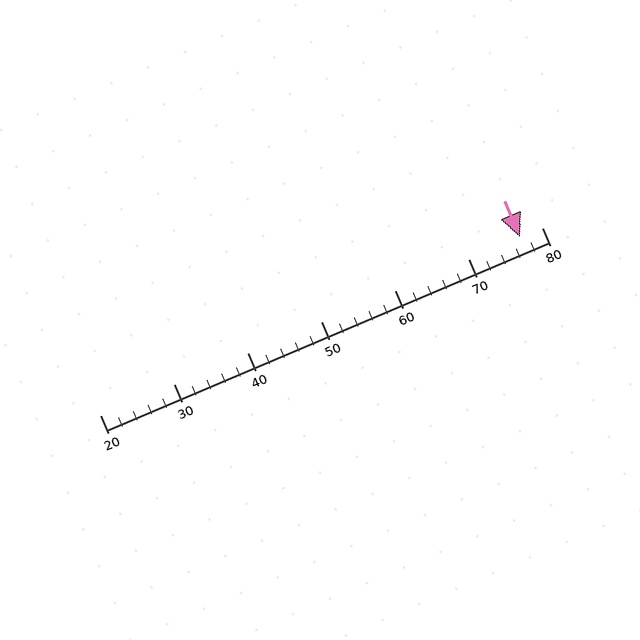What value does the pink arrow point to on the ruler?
The pink arrow points to approximately 77.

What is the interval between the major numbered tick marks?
The major tick marks are spaced 10 units apart.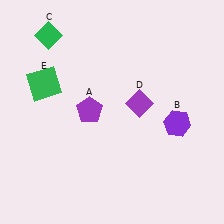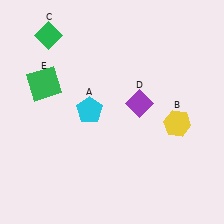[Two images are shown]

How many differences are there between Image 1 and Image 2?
There are 2 differences between the two images.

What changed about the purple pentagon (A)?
In Image 1, A is purple. In Image 2, it changed to cyan.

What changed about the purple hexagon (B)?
In Image 1, B is purple. In Image 2, it changed to yellow.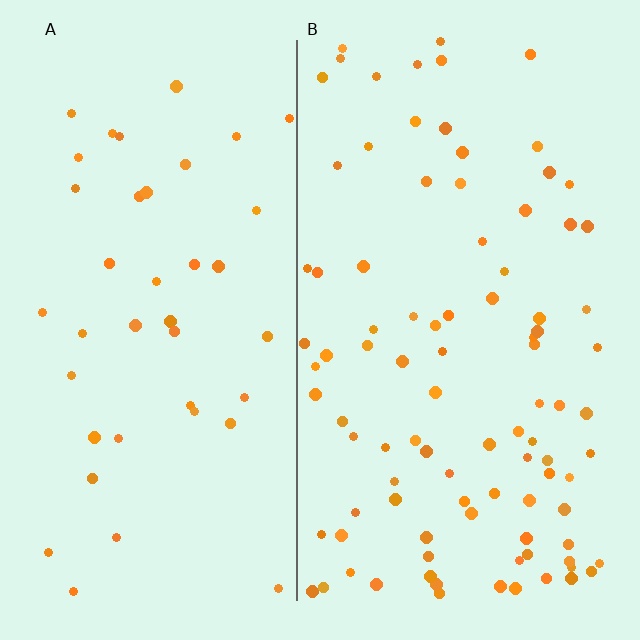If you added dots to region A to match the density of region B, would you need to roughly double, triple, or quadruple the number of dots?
Approximately double.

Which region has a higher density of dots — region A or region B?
B (the right).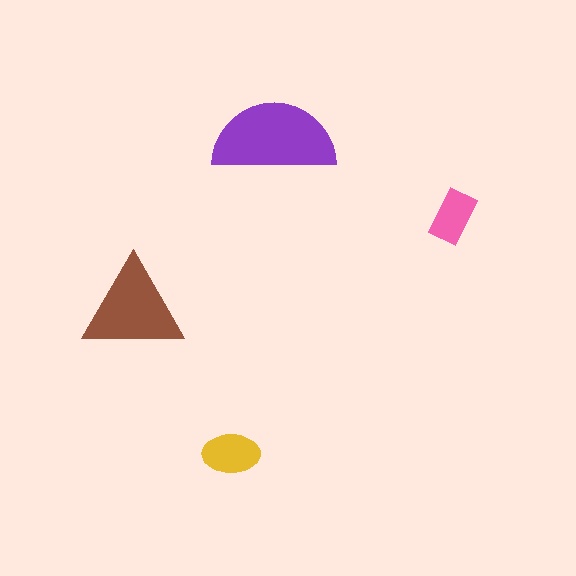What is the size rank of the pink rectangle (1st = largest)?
4th.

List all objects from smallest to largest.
The pink rectangle, the yellow ellipse, the brown triangle, the purple semicircle.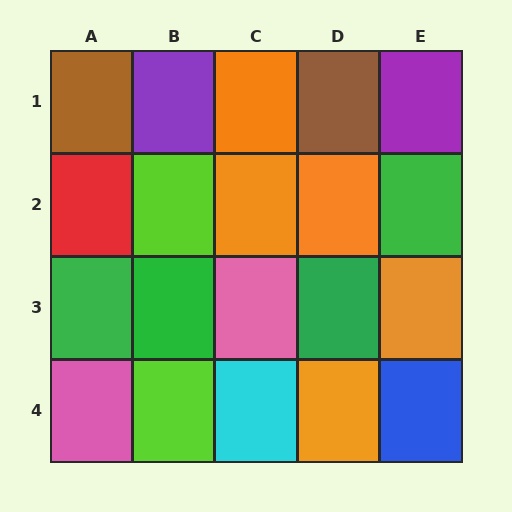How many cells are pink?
2 cells are pink.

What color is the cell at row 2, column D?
Orange.